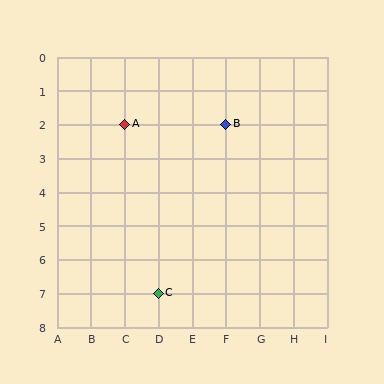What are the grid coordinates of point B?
Point B is at grid coordinates (F, 2).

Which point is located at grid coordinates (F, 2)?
Point B is at (F, 2).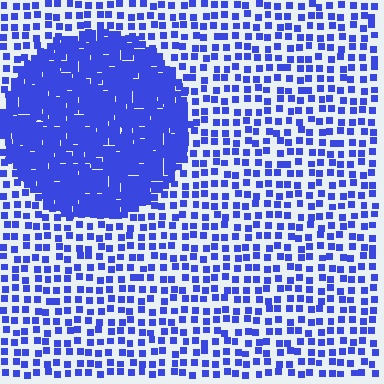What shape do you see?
I see a circle.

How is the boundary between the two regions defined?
The boundary is defined by a change in element density (approximately 3.0x ratio). All elements are the same color, size, and shape.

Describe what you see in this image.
The image contains small blue elements arranged at two different densities. A circle-shaped region is visible where the elements are more densely packed than the surrounding area.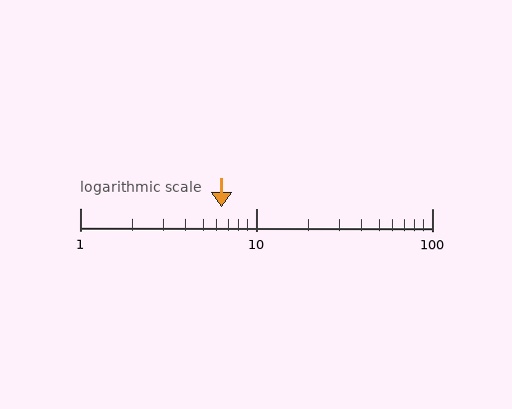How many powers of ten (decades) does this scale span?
The scale spans 2 decades, from 1 to 100.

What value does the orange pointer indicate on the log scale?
The pointer indicates approximately 6.4.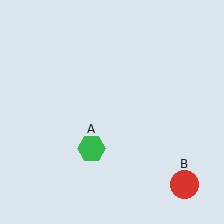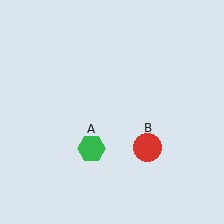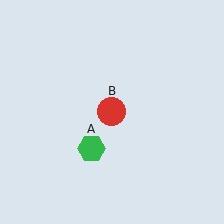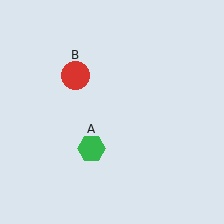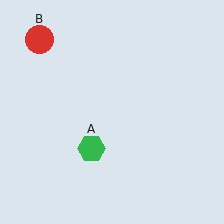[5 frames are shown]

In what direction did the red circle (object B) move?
The red circle (object B) moved up and to the left.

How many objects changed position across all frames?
1 object changed position: red circle (object B).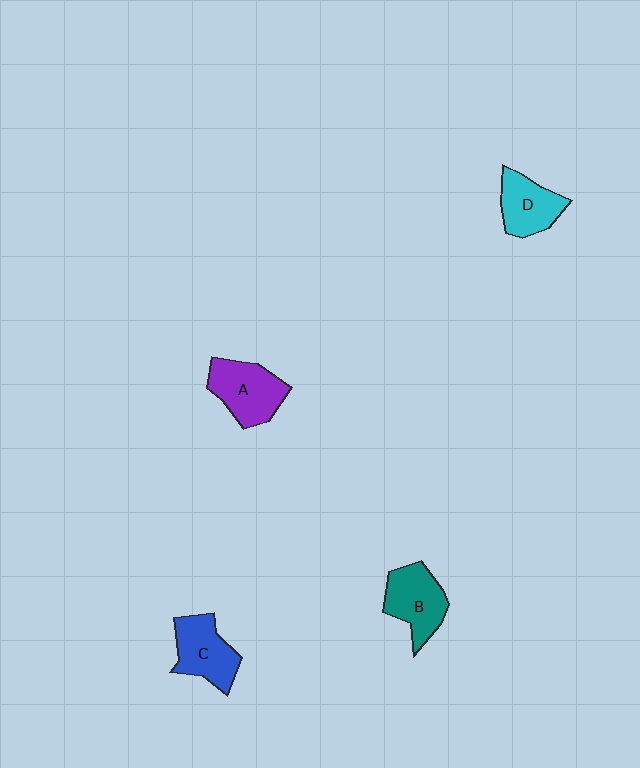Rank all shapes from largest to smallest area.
From largest to smallest: A (purple), B (teal), C (blue), D (cyan).